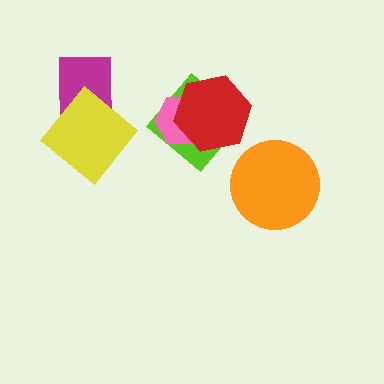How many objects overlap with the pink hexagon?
2 objects overlap with the pink hexagon.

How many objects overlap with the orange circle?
0 objects overlap with the orange circle.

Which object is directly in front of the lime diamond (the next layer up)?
The pink hexagon is directly in front of the lime diamond.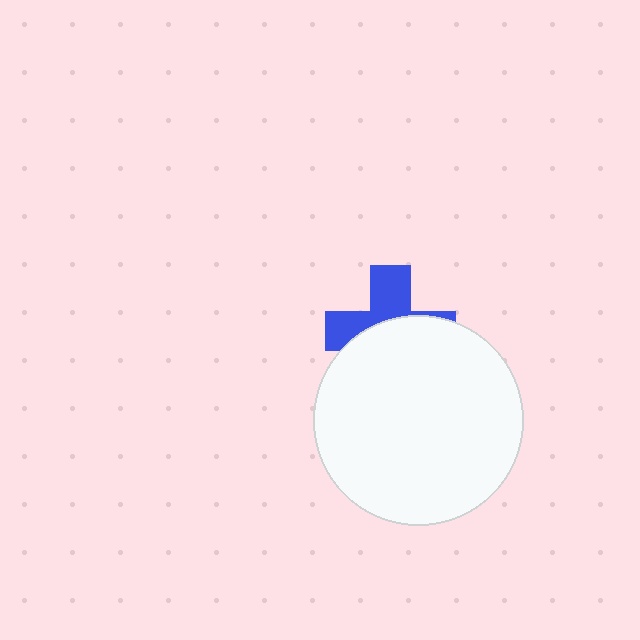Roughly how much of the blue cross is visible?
A small part of it is visible (roughly 43%).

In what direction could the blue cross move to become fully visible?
The blue cross could move up. That would shift it out from behind the white circle entirely.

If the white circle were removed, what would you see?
You would see the complete blue cross.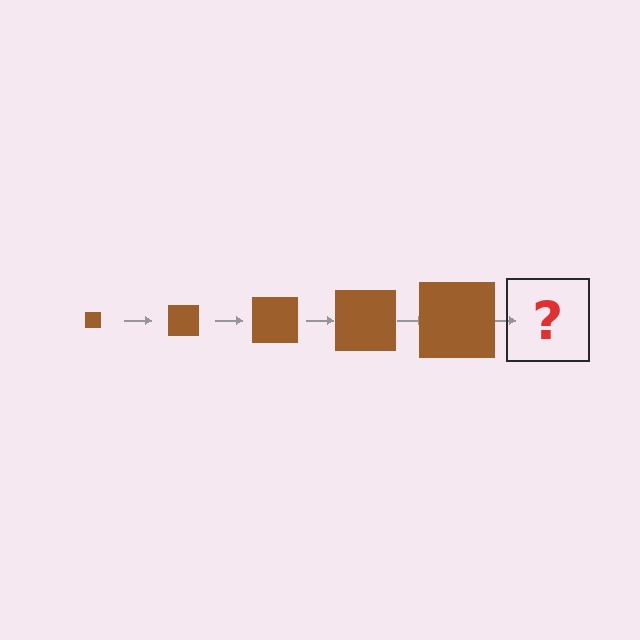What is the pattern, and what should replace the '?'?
The pattern is that the square gets progressively larger each step. The '?' should be a brown square, larger than the previous one.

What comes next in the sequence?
The next element should be a brown square, larger than the previous one.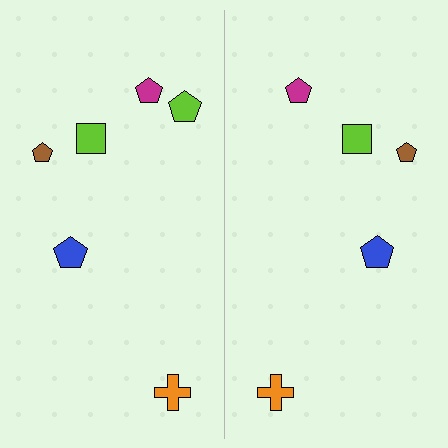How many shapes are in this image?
There are 11 shapes in this image.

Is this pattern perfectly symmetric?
No, the pattern is not perfectly symmetric. A lime pentagon is missing from the right side.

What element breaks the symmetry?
A lime pentagon is missing from the right side.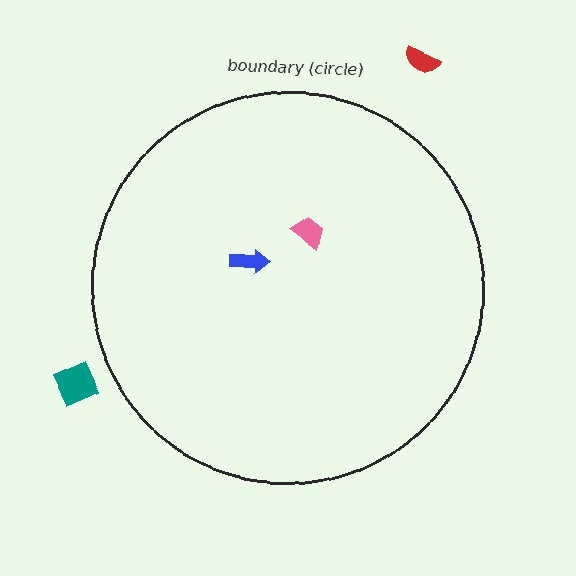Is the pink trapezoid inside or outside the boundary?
Inside.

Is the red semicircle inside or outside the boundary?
Outside.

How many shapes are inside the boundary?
2 inside, 2 outside.